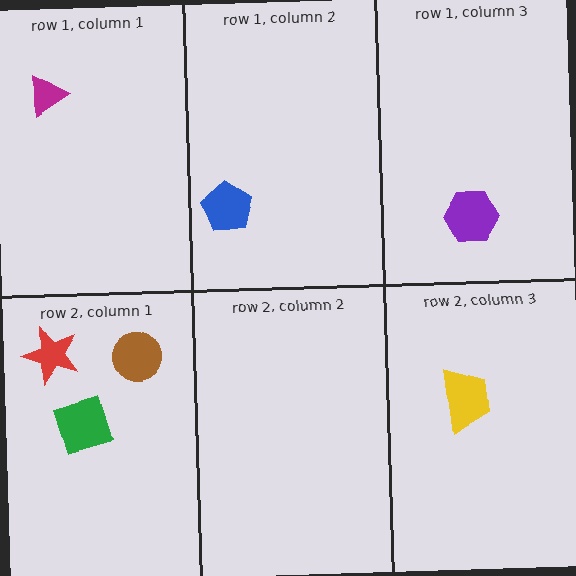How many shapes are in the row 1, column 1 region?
1.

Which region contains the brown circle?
The row 2, column 1 region.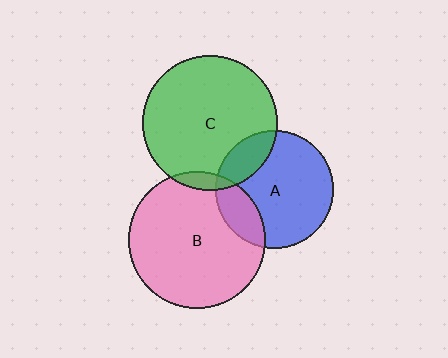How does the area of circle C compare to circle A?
Approximately 1.3 times.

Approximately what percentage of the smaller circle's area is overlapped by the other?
Approximately 20%.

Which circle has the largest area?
Circle B (pink).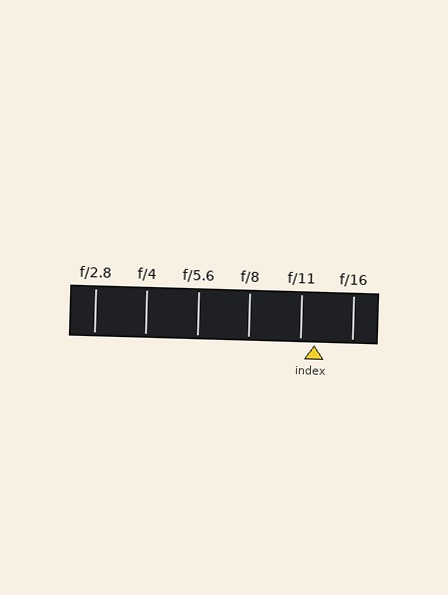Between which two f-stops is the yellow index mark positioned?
The index mark is between f/11 and f/16.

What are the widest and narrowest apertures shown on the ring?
The widest aperture shown is f/2.8 and the narrowest is f/16.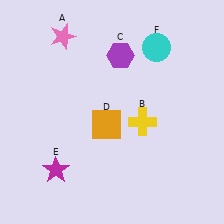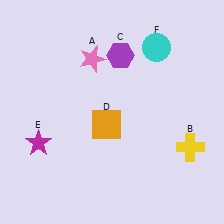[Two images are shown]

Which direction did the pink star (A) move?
The pink star (A) moved right.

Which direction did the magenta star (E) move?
The magenta star (E) moved up.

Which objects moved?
The objects that moved are: the pink star (A), the yellow cross (B), the magenta star (E).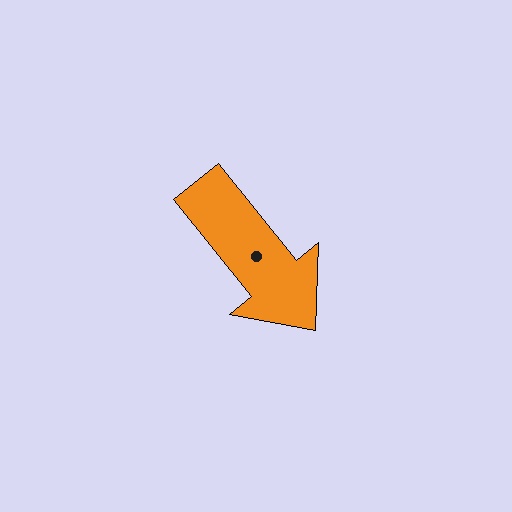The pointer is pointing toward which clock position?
Roughly 5 o'clock.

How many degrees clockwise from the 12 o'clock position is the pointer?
Approximately 141 degrees.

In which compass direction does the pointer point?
Southeast.